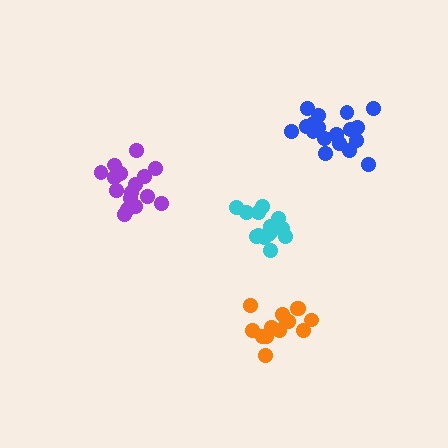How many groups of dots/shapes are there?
There are 4 groups.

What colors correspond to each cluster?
The clusters are colored: purple, cyan, blue, orange.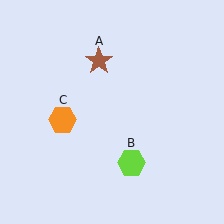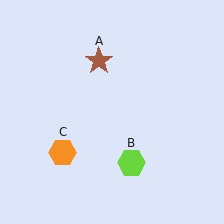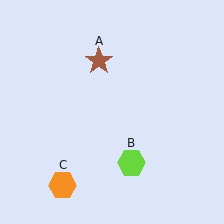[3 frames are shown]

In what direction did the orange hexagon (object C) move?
The orange hexagon (object C) moved down.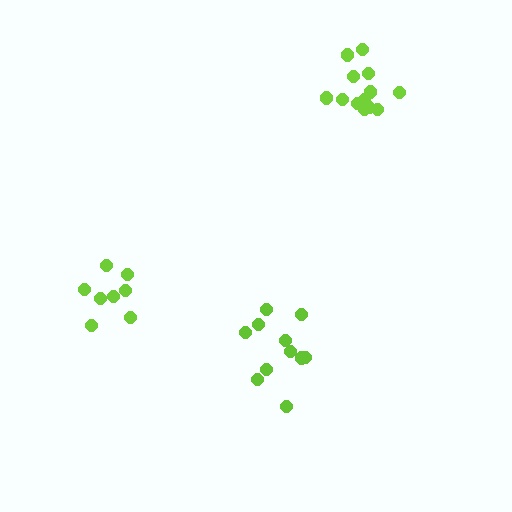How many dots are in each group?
Group 1: 11 dots, Group 2: 13 dots, Group 3: 8 dots (32 total).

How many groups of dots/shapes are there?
There are 3 groups.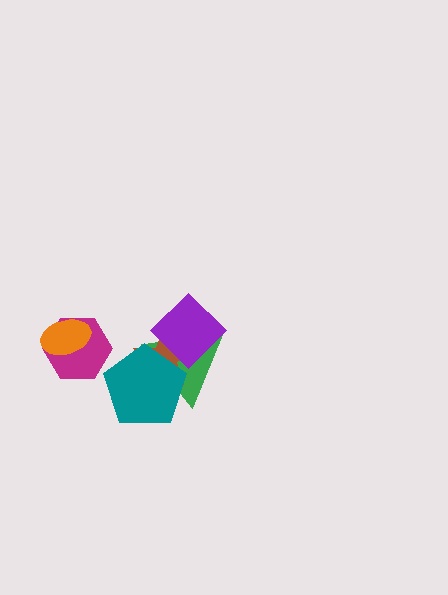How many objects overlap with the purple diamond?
3 objects overlap with the purple diamond.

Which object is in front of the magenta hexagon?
The orange ellipse is in front of the magenta hexagon.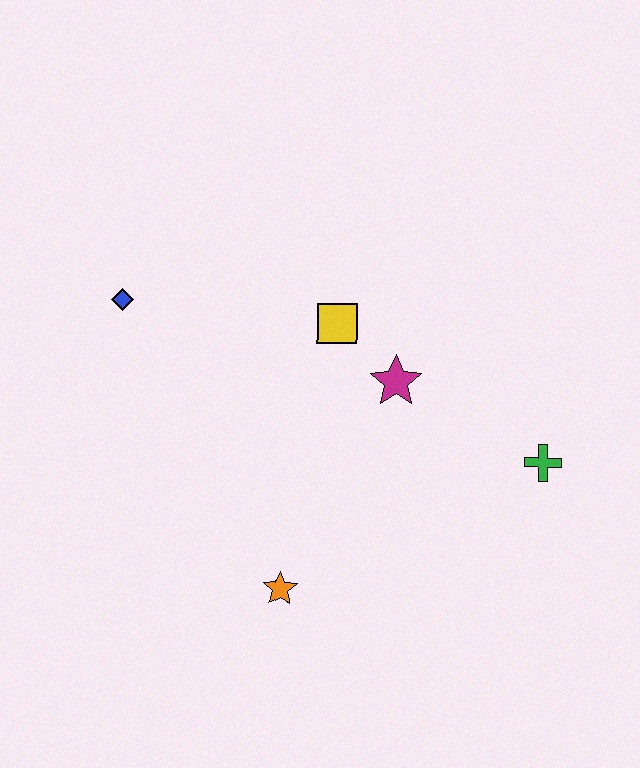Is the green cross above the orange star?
Yes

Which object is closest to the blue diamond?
The yellow square is closest to the blue diamond.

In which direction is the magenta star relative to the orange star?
The magenta star is above the orange star.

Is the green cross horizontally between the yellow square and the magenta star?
No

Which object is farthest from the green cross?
The blue diamond is farthest from the green cross.